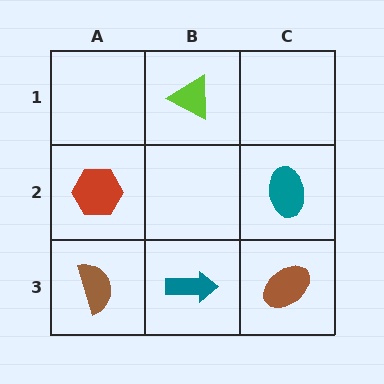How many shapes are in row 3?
3 shapes.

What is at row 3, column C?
A brown ellipse.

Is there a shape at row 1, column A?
No, that cell is empty.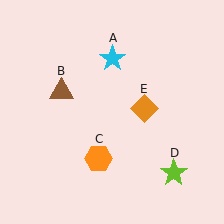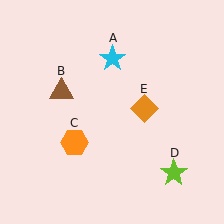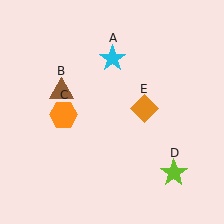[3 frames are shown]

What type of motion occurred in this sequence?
The orange hexagon (object C) rotated clockwise around the center of the scene.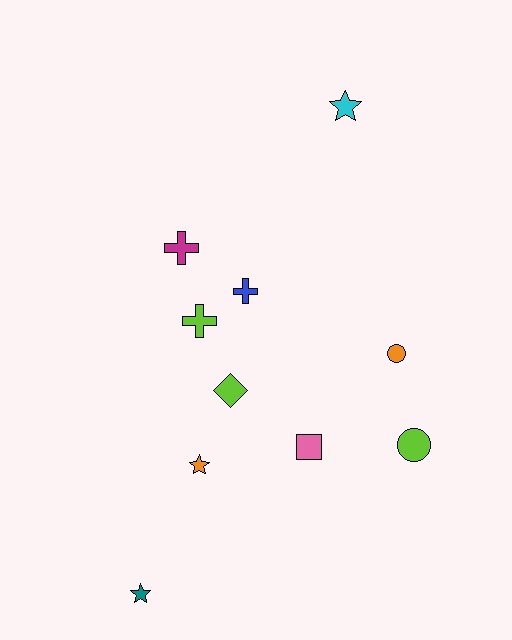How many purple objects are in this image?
There are no purple objects.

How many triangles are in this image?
There are no triangles.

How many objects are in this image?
There are 10 objects.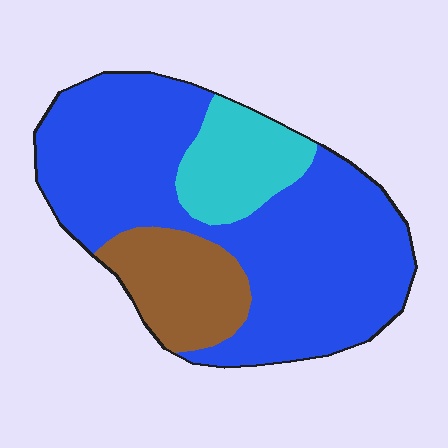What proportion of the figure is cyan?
Cyan takes up less than a quarter of the figure.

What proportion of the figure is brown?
Brown covers 17% of the figure.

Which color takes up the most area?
Blue, at roughly 70%.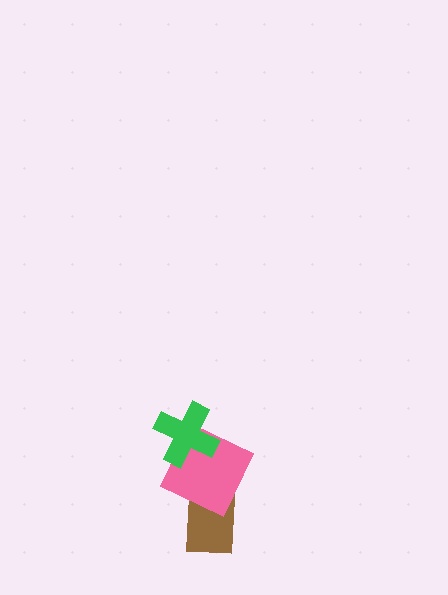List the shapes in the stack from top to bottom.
From top to bottom: the green cross, the pink square, the brown rectangle.